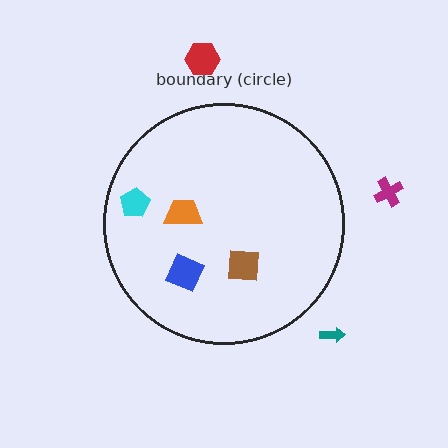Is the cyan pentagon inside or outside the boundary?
Inside.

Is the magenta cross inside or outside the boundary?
Outside.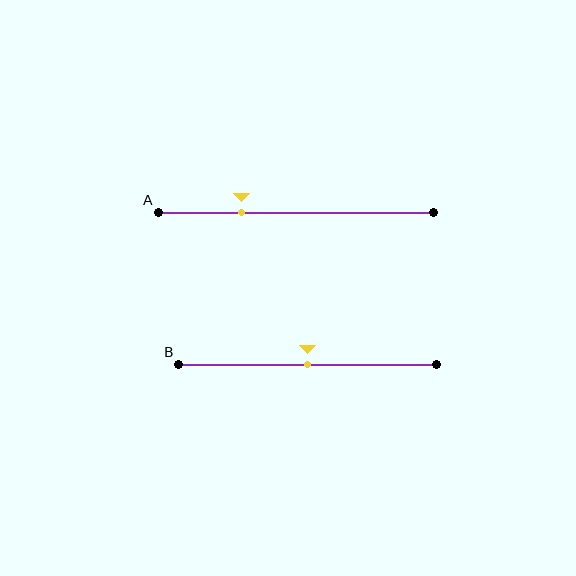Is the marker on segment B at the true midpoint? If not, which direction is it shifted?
Yes, the marker on segment B is at the true midpoint.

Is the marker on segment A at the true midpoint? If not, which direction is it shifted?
No, the marker on segment A is shifted to the left by about 20% of the segment length.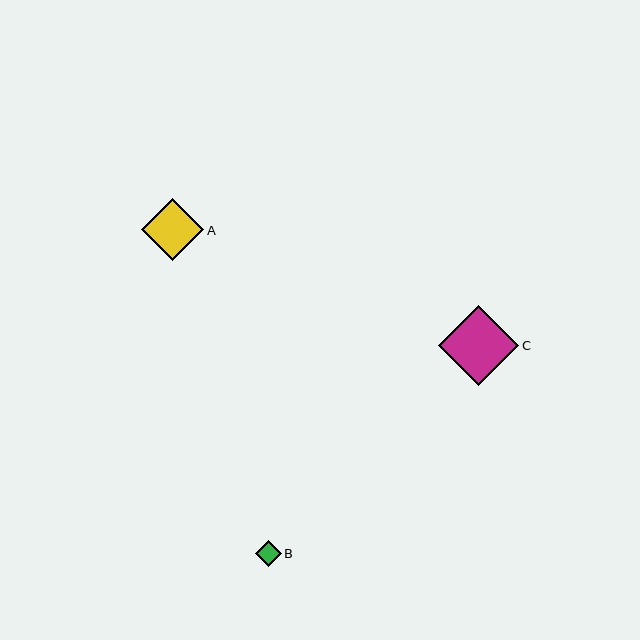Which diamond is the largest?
Diamond C is the largest with a size of approximately 81 pixels.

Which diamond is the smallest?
Diamond B is the smallest with a size of approximately 26 pixels.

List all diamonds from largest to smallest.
From largest to smallest: C, A, B.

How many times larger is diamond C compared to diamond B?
Diamond C is approximately 3.1 times the size of diamond B.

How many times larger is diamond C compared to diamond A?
Diamond C is approximately 1.3 times the size of diamond A.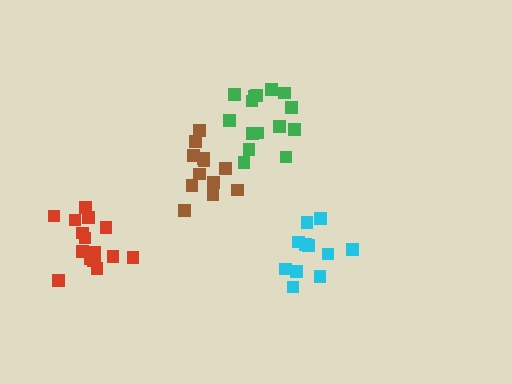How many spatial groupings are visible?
There are 4 spatial groupings.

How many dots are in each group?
Group 1: 12 dots, Group 2: 16 dots, Group 3: 15 dots, Group 4: 11 dots (54 total).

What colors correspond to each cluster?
The clusters are colored: brown, red, green, cyan.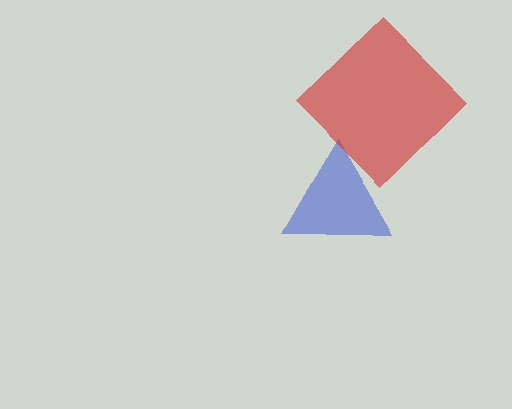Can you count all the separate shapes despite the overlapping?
Yes, there are 2 separate shapes.